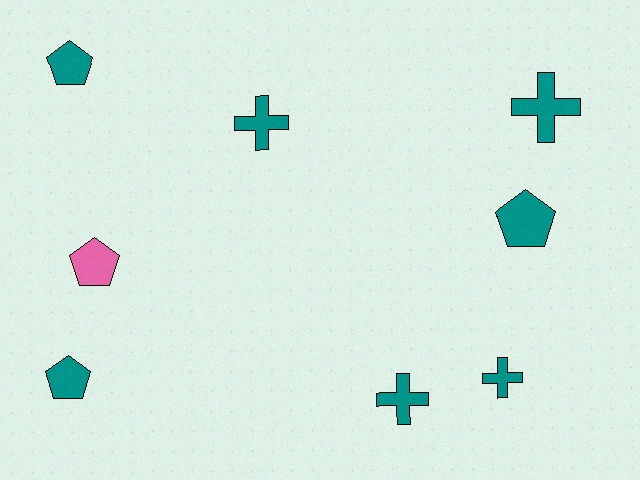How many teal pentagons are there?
There are 3 teal pentagons.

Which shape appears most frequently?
Cross, with 4 objects.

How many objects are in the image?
There are 8 objects.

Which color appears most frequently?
Teal, with 7 objects.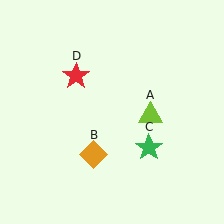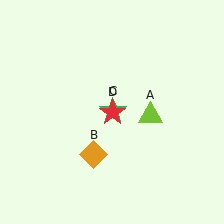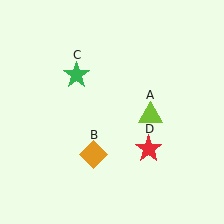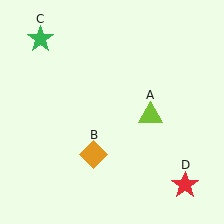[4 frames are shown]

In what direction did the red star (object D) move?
The red star (object D) moved down and to the right.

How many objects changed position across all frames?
2 objects changed position: green star (object C), red star (object D).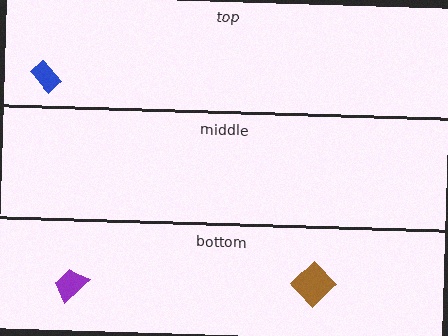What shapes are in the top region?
The blue rectangle.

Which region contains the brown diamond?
The bottom region.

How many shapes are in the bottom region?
2.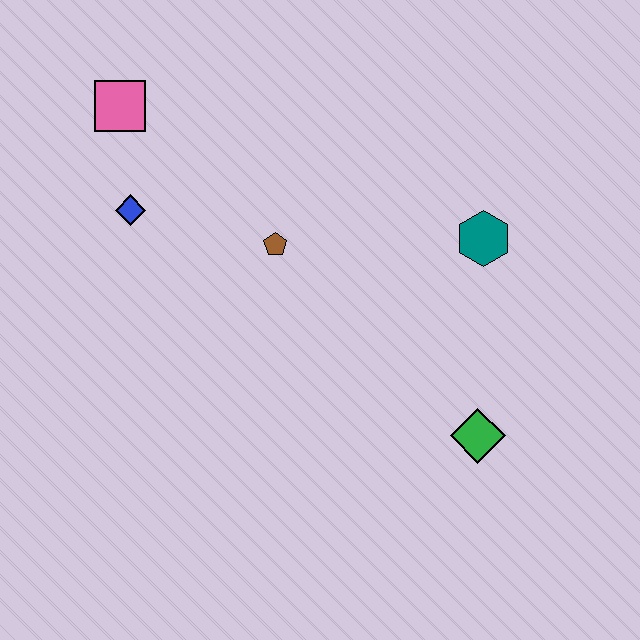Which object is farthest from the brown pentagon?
The green diamond is farthest from the brown pentagon.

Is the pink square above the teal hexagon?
Yes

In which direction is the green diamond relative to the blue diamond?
The green diamond is to the right of the blue diamond.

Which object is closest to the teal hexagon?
The green diamond is closest to the teal hexagon.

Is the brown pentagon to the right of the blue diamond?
Yes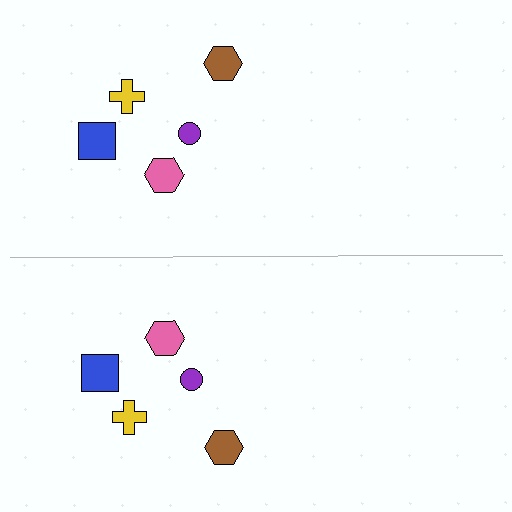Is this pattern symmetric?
Yes, this pattern has bilateral (reflection) symmetry.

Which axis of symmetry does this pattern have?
The pattern has a horizontal axis of symmetry running through the center of the image.